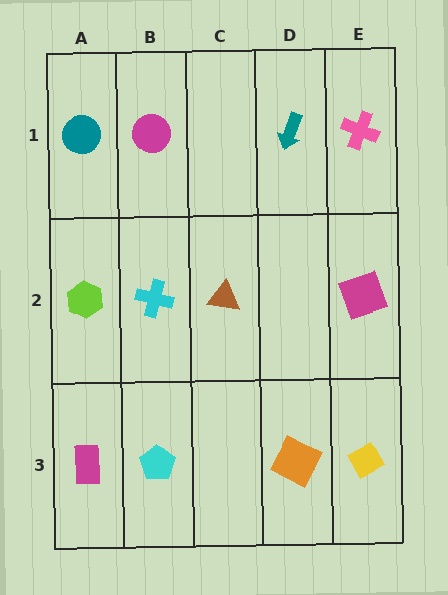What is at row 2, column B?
A cyan cross.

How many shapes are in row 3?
4 shapes.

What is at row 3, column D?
An orange square.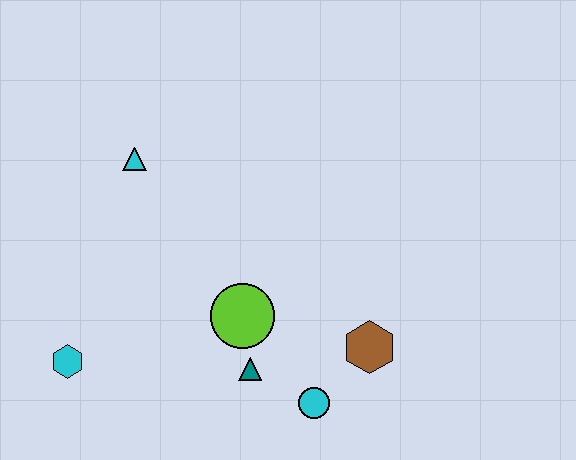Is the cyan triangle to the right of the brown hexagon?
No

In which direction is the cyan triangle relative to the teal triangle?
The cyan triangle is above the teal triangle.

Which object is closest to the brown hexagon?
The cyan circle is closest to the brown hexagon.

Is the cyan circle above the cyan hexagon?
No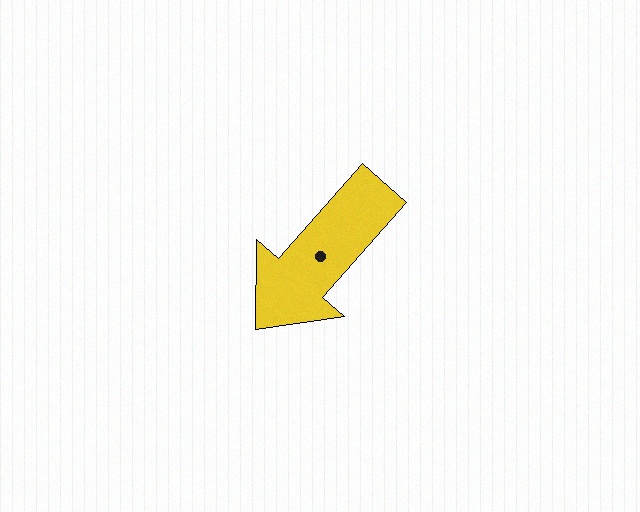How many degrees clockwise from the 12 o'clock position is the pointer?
Approximately 221 degrees.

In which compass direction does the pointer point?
Southwest.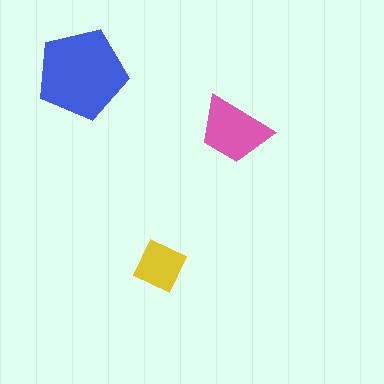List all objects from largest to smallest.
The blue pentagon, the pink trapezoid, the yellow diamond.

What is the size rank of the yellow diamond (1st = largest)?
3rd.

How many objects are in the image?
There are 3 objects in the image.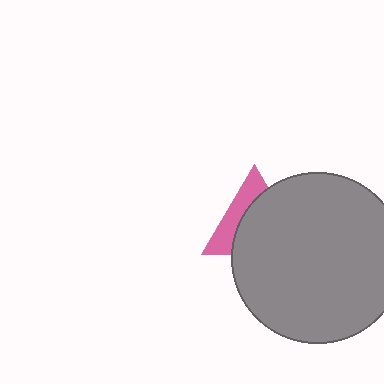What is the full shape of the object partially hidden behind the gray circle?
The partially hidden object is a pink triangle.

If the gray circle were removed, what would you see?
You would see the complete pink triangle.